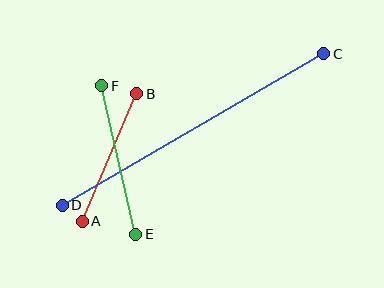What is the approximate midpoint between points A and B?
The midpoint is at approximately (109, 157) pixels.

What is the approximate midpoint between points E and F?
The midpoint is at approximately (119, 160) pixels.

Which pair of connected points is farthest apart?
Points C and D are farthest apart.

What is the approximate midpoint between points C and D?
The midpoint is at approximately (193, 129) pixels.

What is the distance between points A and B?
The distance is approximately 139 pixels.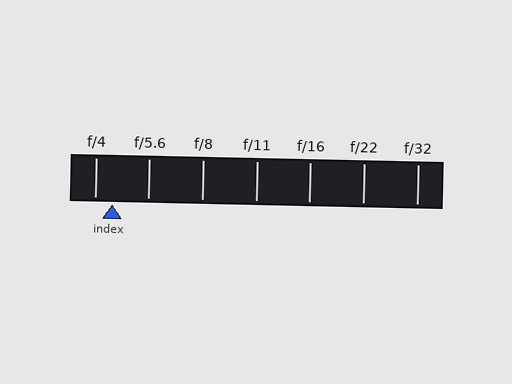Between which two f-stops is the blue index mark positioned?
The index mark is between f/4 and f/5.6.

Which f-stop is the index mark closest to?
The index mark is closest to f/4.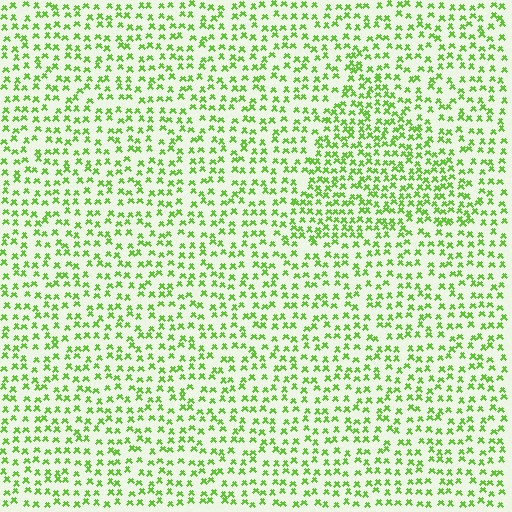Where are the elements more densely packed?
The elements are more densely packed inside the triangle boundary.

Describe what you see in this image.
The image contains small lime elements arranged at two different densities. A triangle-shaped region is visible where the elements are more densely packed than the surrounding area.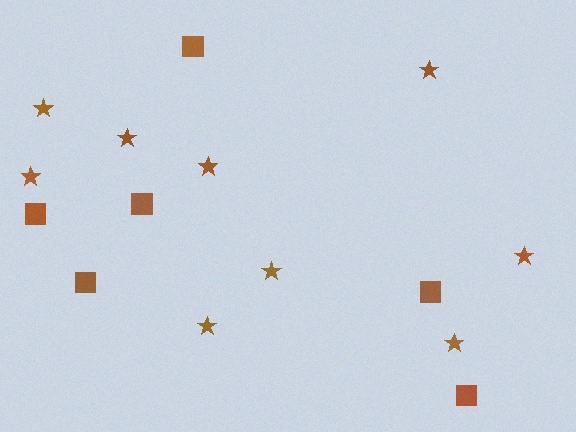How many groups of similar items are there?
There are 2 groups: one group of stars (9) and one group of squares (6).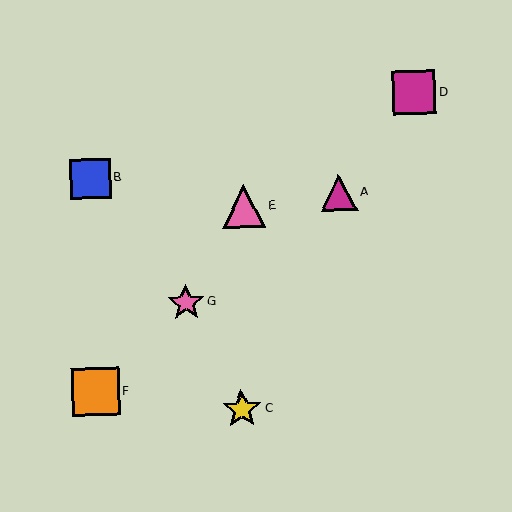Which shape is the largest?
The orange square (labeled F) is the largest.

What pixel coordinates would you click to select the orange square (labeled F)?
Click at (96, 392) to select the orange square F.